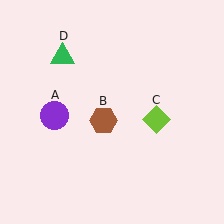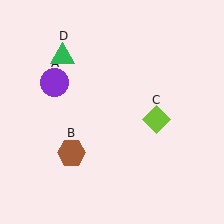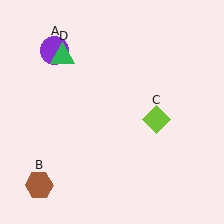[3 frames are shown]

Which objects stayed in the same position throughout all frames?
Lime diamond (object C) and green triangle (object D) remained stationary.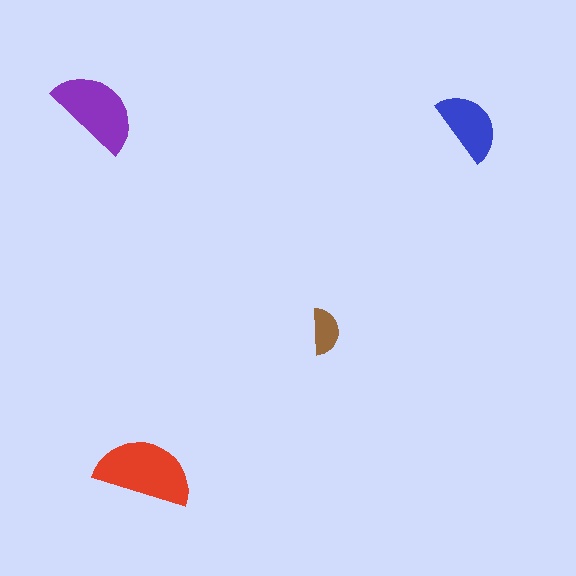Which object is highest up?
The purple semicircle is topmost.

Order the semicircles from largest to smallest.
the red one, the purple one, the blue one, the brown one.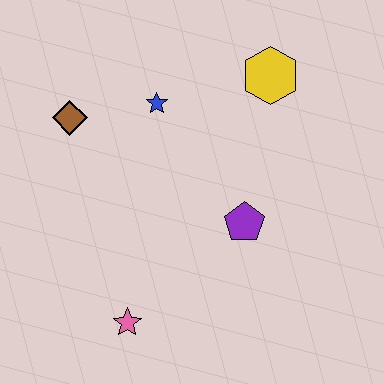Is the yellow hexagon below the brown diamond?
No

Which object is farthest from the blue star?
The pink star is farthest from the blue star.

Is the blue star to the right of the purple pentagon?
No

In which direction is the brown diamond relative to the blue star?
The brown diamond is to the left of the blue star.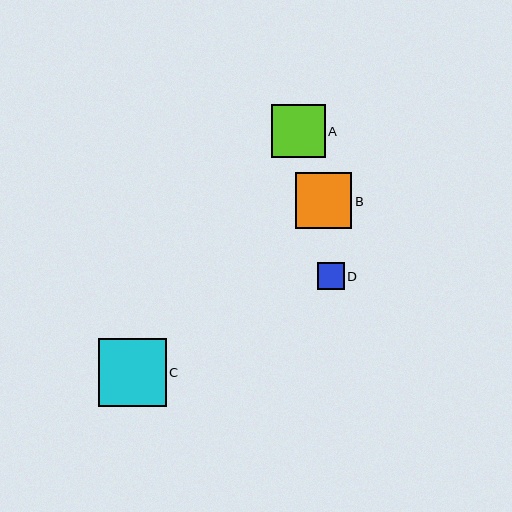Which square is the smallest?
Square D is the smallest with a size of approximately 27 pixels.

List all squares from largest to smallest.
From largest to smallest: C, B, A, D.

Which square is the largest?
Square C is the largest with a size of approximately 68 pixels.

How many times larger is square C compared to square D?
Square C is approximately 2.5 times the size of square D.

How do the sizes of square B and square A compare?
Square B and square A are approximately the same size.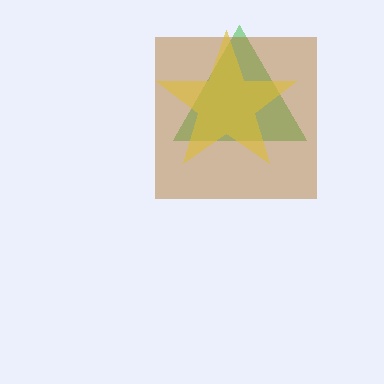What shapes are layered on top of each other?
The layered shapes are: a green triangle, a brown square, a yellow star.